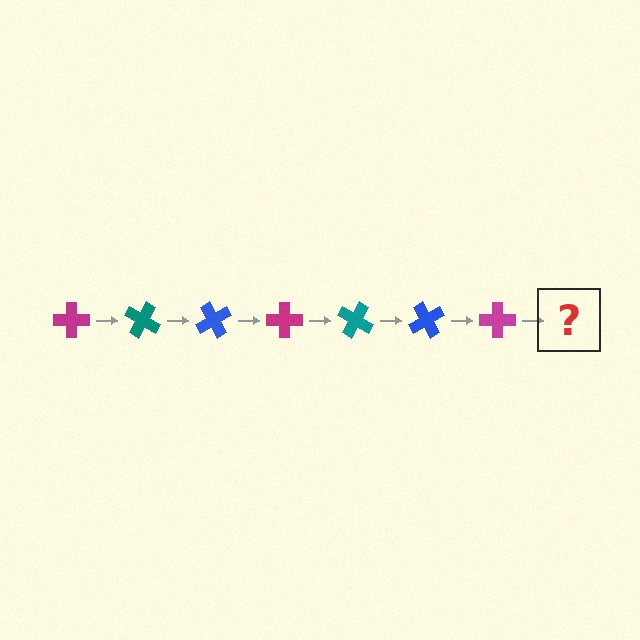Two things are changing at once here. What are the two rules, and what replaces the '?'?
The two rules are that it rotates 30 degrees each step and the color cycles through magenta, teal, and blue. The '?' should be a teal cross, rotated 210 degrees from the start.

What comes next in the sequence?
The next element should be a teal cross, rotated 210 degrees from the start.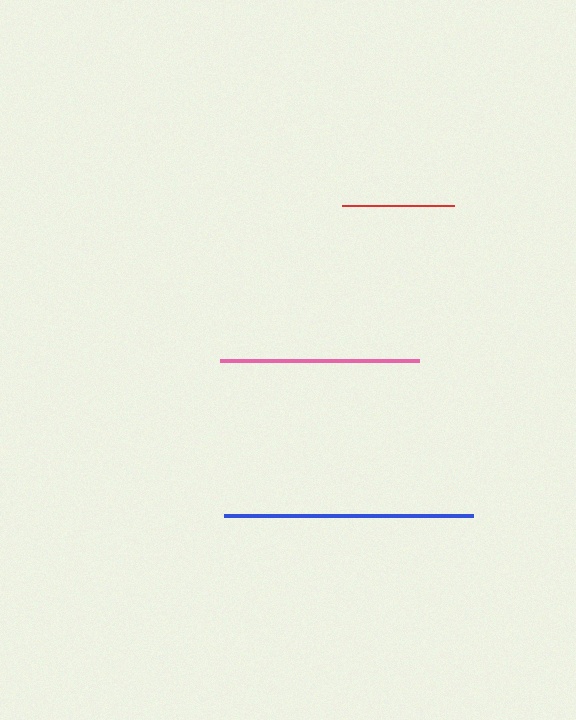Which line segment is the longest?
The blue line is the longest at approximately 249 pixels.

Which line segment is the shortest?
The red line is the shortest at approximately 111 pixels.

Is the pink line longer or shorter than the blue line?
The blue line is longer than the pink line.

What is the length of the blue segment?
The blue segment is approximately 249 pixels long.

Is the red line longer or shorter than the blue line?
The blue line is longer than the red line.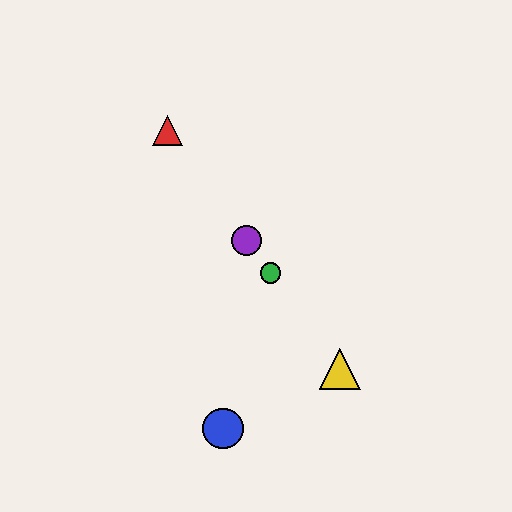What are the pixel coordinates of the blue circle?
The blue circle is at (223, 429).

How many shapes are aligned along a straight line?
4 shapes (the red triangle, the green circle, the yellow triangle, the purple circle) are aligned along a straight line.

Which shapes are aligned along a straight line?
The red triangle, the green circle, the yellow triangle, the purple circle are aligned along a straight line.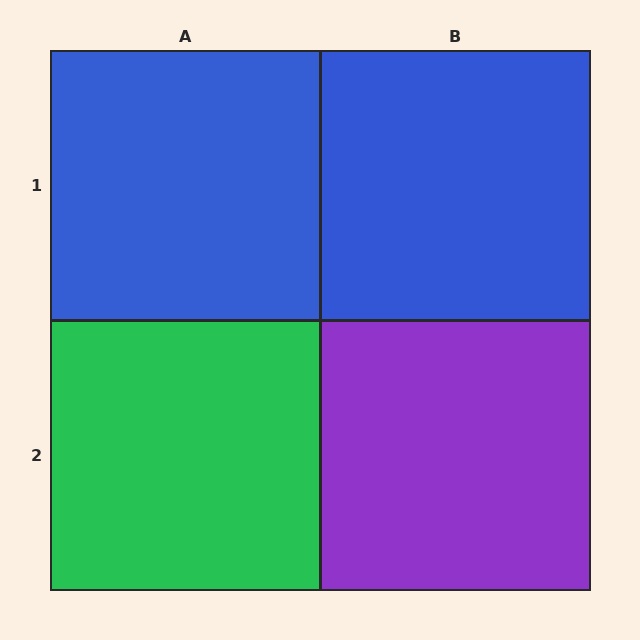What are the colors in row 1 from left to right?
Blue, blue.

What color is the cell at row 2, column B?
Purple.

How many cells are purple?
1 cell is purple.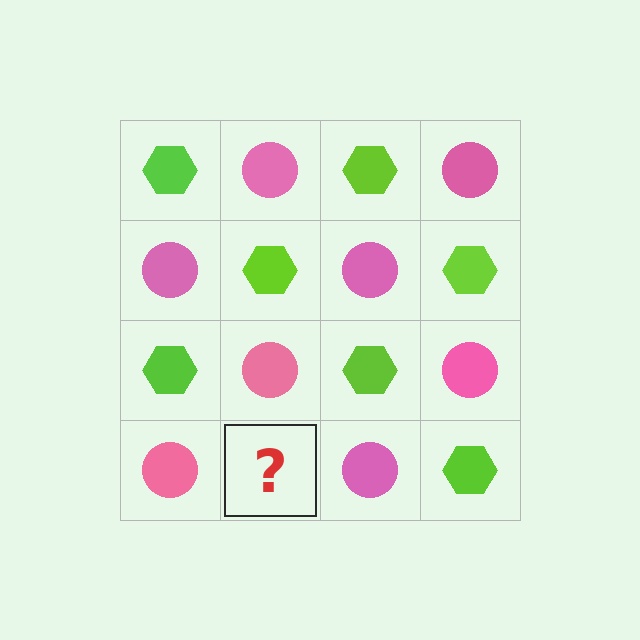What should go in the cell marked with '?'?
The missing cell should contain a lime hexagon.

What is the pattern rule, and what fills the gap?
The rule is that it alternates lime hexagon and pink circle in a checkerboard pattern. The gap should be filled with a lime hexagon.